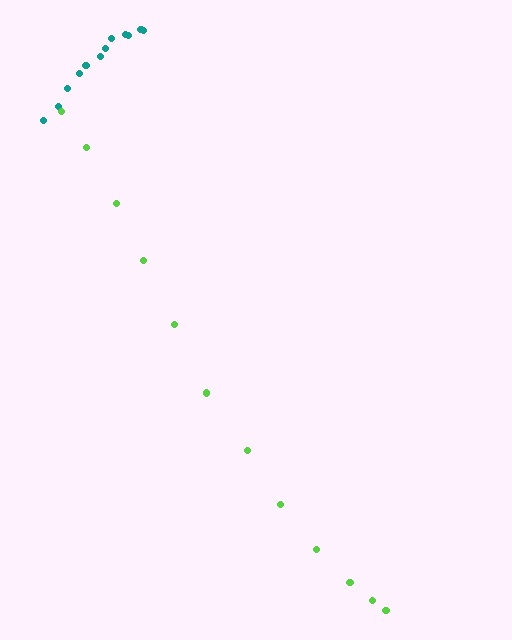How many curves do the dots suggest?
There are 2 distinct paths.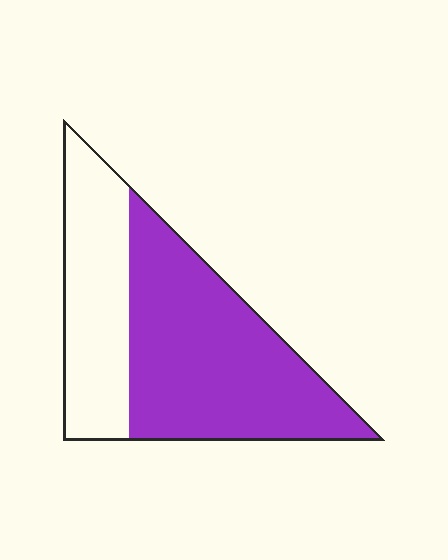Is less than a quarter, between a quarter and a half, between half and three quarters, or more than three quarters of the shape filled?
Between half and three quarters.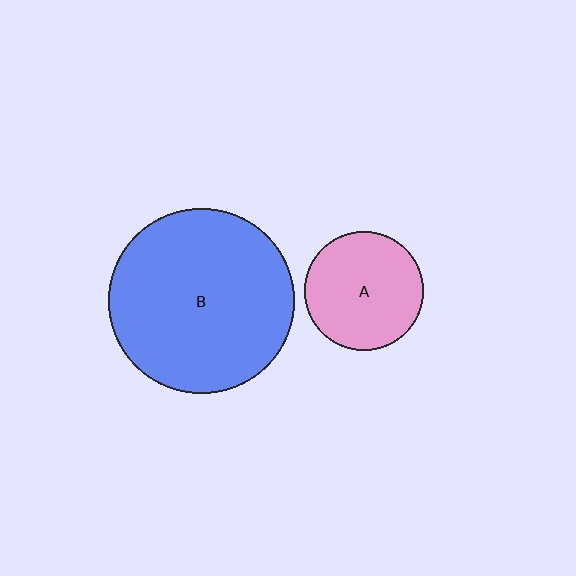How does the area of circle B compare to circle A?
Approximately 2.4 times.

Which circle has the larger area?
Circle B (blue).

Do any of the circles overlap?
No, none of the circles overlap.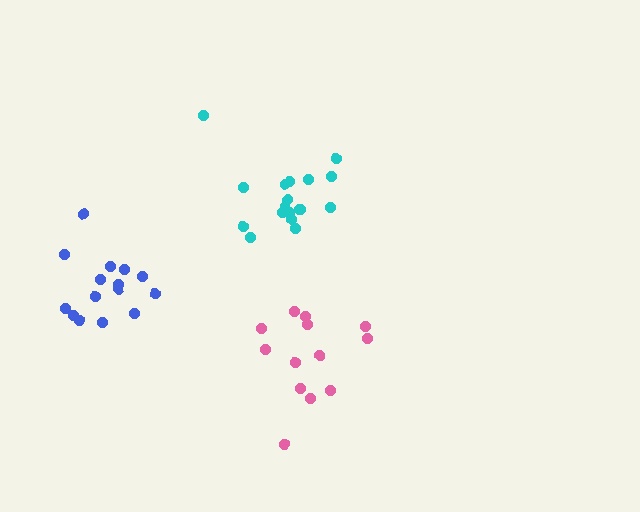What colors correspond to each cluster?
The clusters are colored: pink, blue, cyan.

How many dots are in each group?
Group 1: 13 dots, Group 2: 15 dots, Group 3: 18 dots (46 total).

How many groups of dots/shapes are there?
There are 3 groups.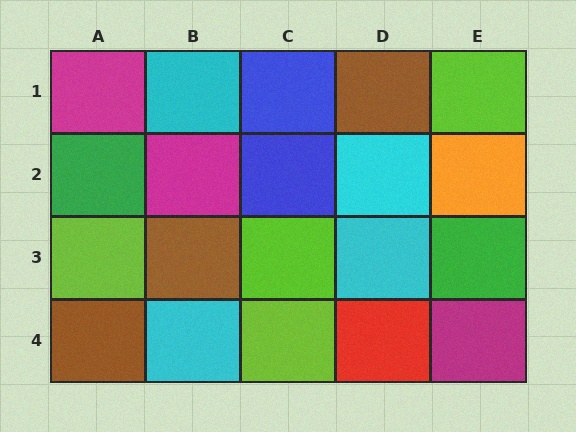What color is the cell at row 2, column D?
Cyan.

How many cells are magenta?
3 cells are magenta.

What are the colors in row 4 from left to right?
Brown, cyan, lime, red, magenta.